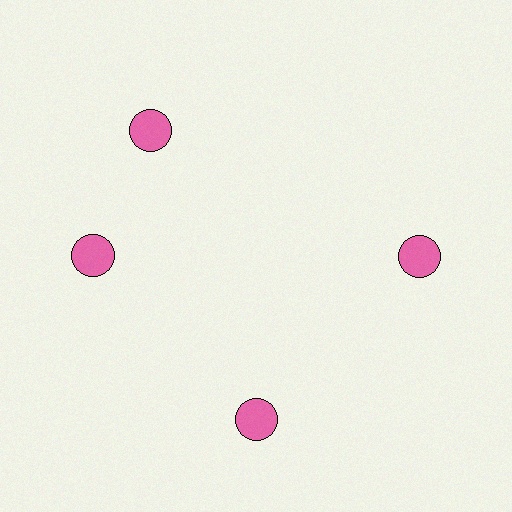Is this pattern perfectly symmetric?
No. The 4 pink circles are arranged in a ring, but one element near the 12 o'clock position is rotated out of alignment along the ring, breaking the 4-fold rotational symmetry.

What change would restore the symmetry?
The symmetry would be restored by rotating it back into even spacing with its neighbors so that all 4 circles sit at equal angles and equal distance from the center.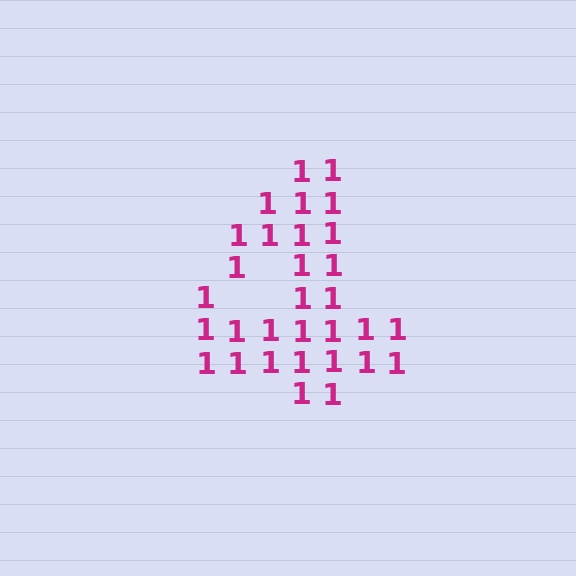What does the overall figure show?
The overall figure shows the digit 4.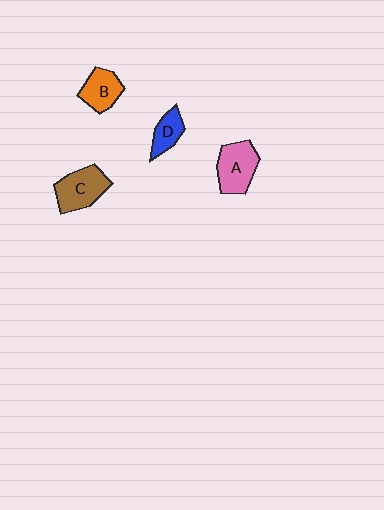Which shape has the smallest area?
Shape D (blue).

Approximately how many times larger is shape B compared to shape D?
Approximately 1.3 times.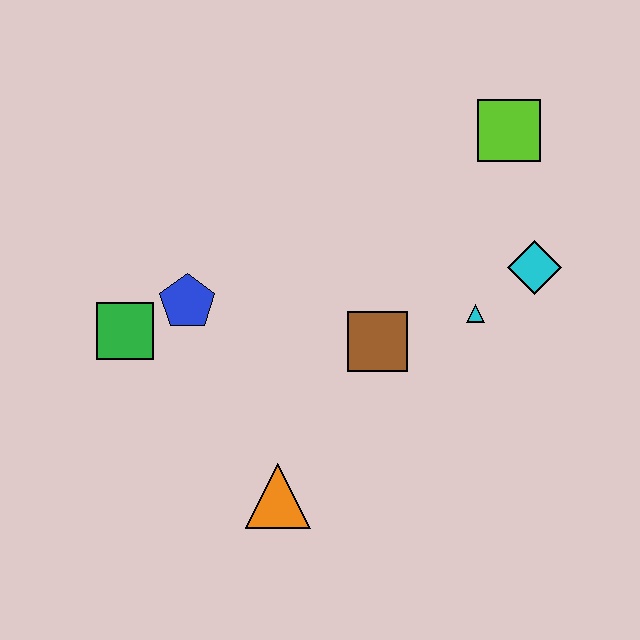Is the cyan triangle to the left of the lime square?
Yes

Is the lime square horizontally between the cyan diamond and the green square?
Yes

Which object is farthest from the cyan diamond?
The green square is farthest from the cyan diamond.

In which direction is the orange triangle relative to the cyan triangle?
The orange triangle is to the left of the cyan triangle.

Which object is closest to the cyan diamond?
The cyan triangle is closest to the cyan diamond.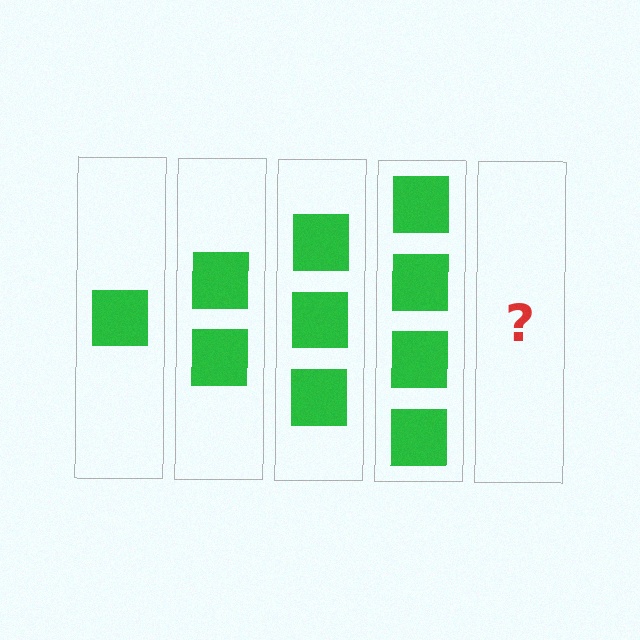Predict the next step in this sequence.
The next step is 5 squares.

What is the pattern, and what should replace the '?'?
The pattern is that each step adds one more square. The '?' should be 5 squares.